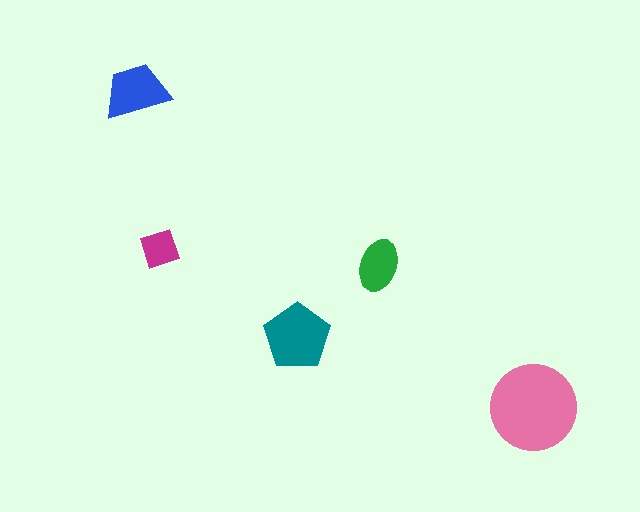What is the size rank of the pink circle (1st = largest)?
1st.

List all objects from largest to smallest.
The pink circle, the teal pentagon, the blue trapezoid, the green ellipse, the magenta square.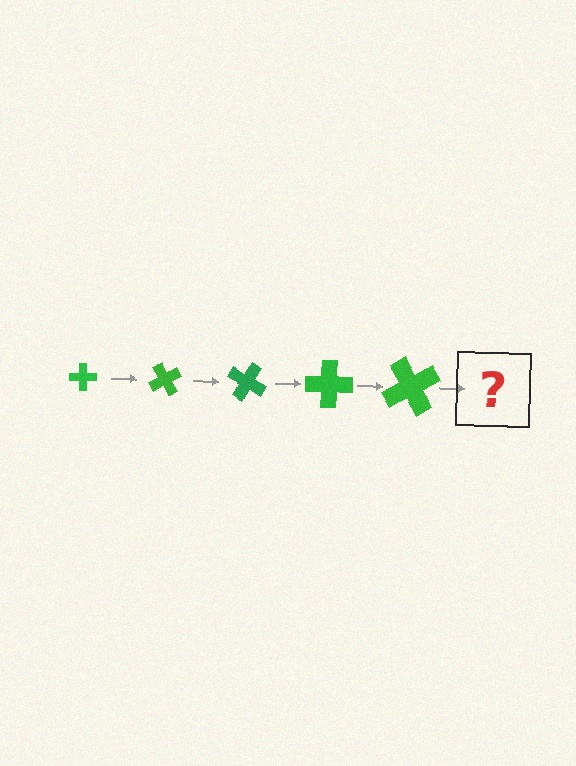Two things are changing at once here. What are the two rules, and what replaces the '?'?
The two rules are that the cross grows larger each step and it rotates 60 degrees each step. The '?' should be a cross, larger than the previous one and rotated 300 degrees from the start.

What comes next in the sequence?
The next element should be a cross, larger than the previous one and rotated 300 degrees from the start.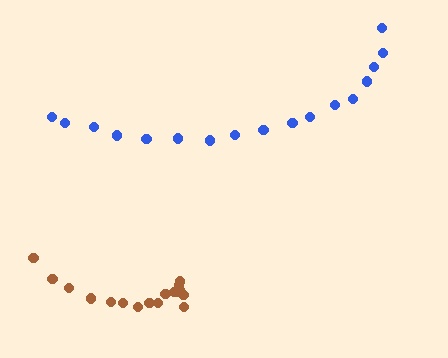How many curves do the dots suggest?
There are 2 distinct paths.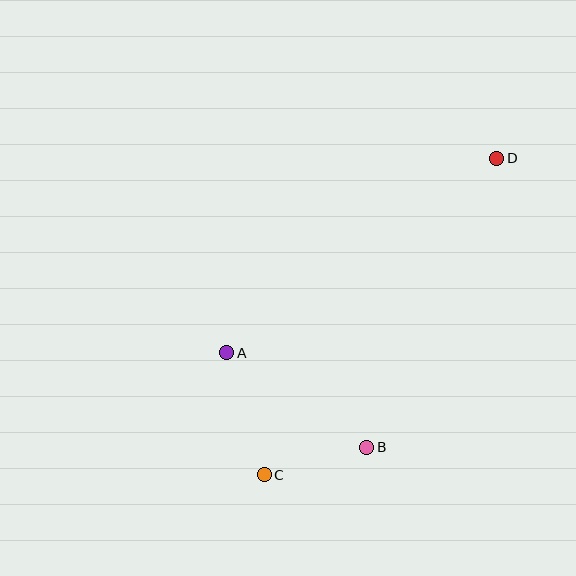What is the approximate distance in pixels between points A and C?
The distance between A and C is approximately 128 pixels.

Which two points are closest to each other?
Points B and C are closest to each other.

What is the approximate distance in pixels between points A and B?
The distance between A and B is approximately 169 pixels.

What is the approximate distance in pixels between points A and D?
The distance between A and D is approximately 333 pixels.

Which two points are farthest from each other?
Points C and D are farthest from each other.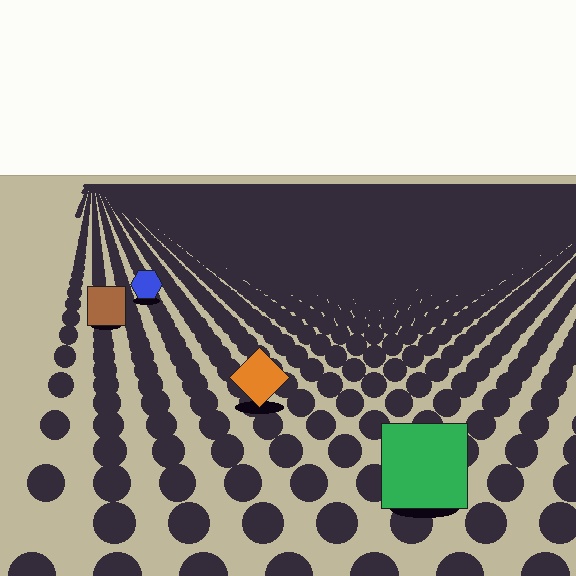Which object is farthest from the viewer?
The blue hexagon is farthest from the viewer. It appears smaller and the ground texture around it is denser.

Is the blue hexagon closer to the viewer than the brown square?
No. The brown square is closer — you can tell from the texture gradient: the ground texture is coarser near it.